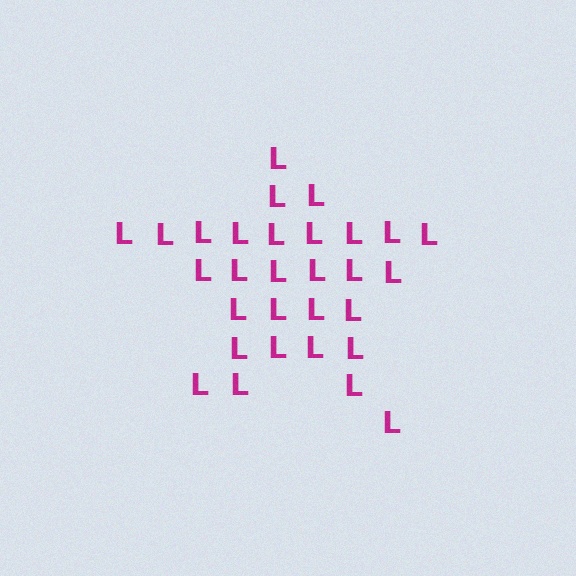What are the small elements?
The small elements are letter L's.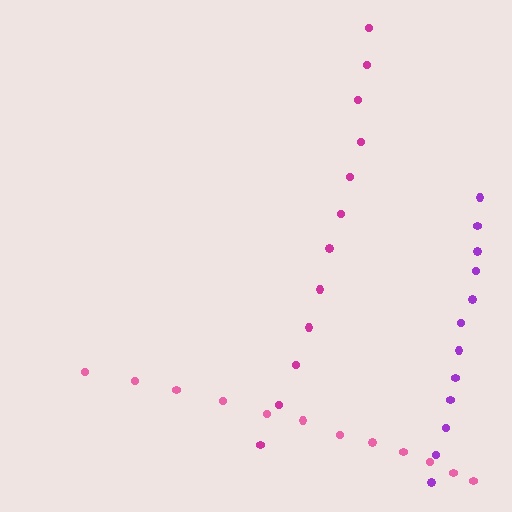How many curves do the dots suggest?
There are 3 distinct paths.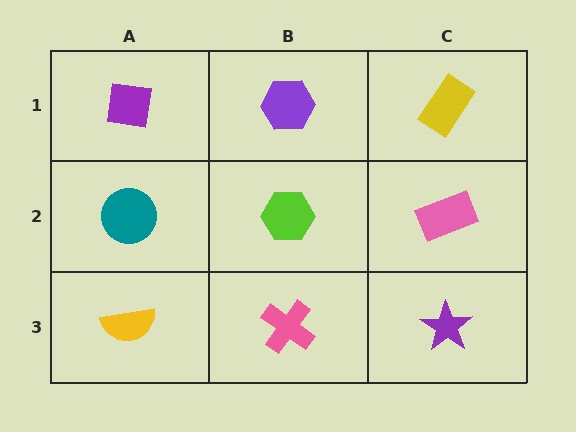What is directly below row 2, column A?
A yellow semicircle.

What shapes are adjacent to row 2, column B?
A purple hexagon (row 1, column B), a pink cross (row 3, column B), a teal circle (row 2, column A), a pink rectangle (row 2, column C).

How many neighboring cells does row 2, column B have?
4.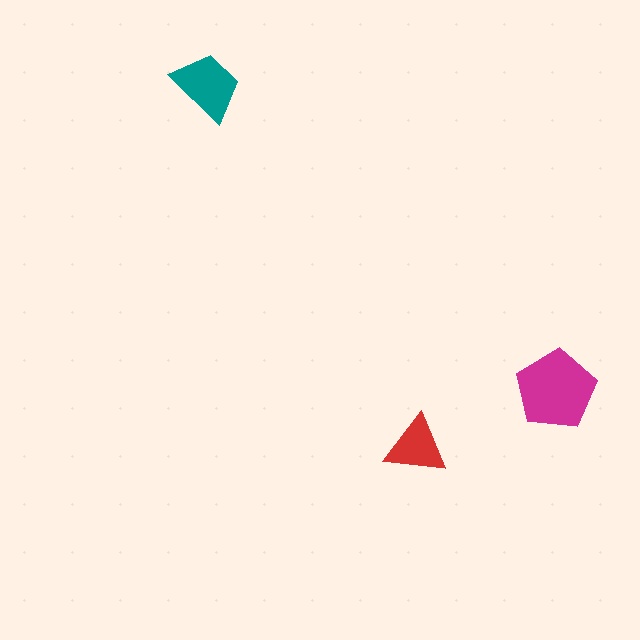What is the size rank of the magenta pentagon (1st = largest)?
1st.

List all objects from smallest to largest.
The red triangle, the teal trapezoid, the magenta pentagon.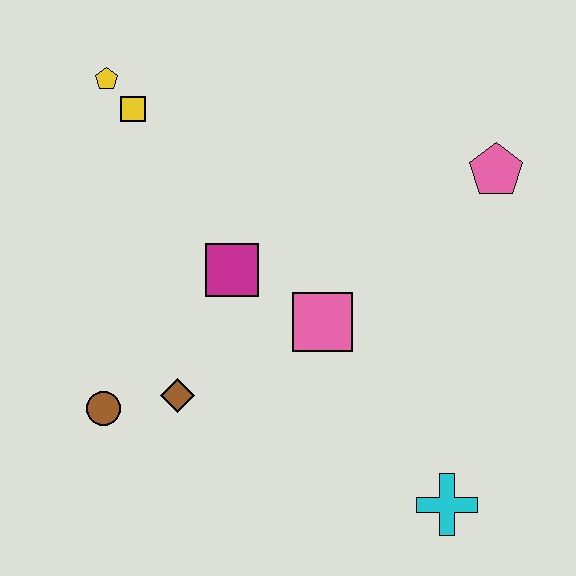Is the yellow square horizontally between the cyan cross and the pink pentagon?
No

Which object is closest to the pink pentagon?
The pink square is closest to the pink pentagon.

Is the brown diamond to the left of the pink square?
Yes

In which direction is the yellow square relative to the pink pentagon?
The yellow square is to the left of the pink pentagon.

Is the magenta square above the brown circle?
Yes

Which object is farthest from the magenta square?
The cyan cross is farthest from the magenta square.